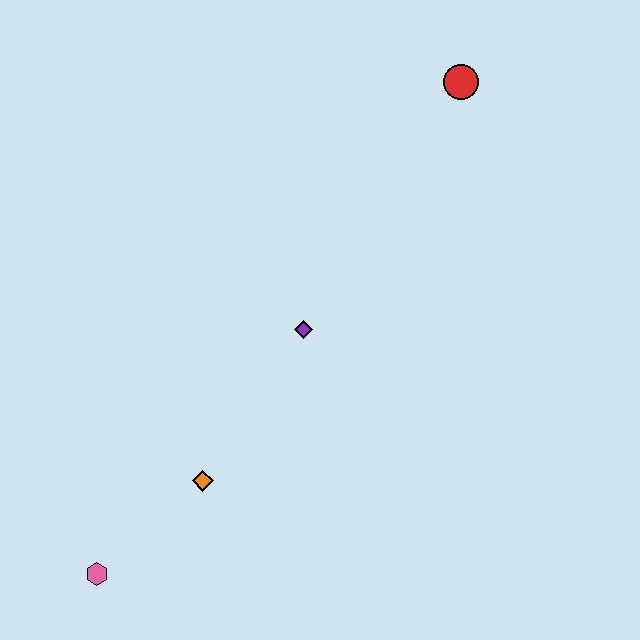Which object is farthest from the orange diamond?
The red circle is farthest from the orange diamond.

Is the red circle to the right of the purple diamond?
Yes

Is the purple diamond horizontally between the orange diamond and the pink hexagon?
No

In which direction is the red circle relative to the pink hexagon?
The red circle is above the pink hexagon.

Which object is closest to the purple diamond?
The orange diamond is closest to the purple diamond.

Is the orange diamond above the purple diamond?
No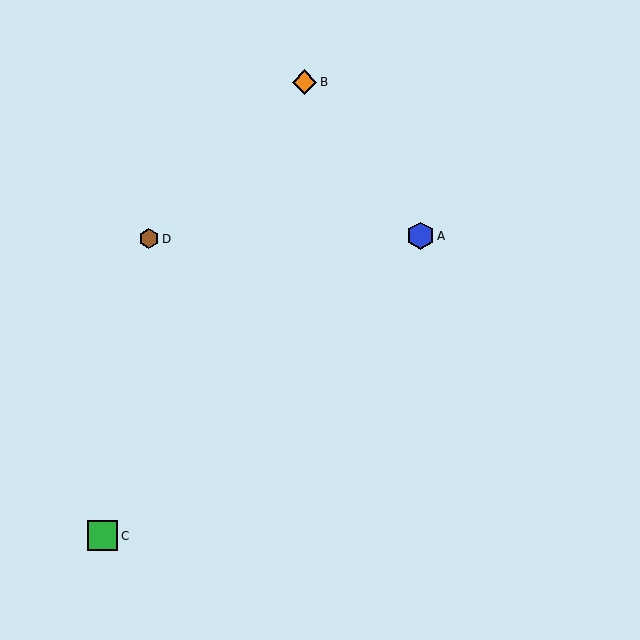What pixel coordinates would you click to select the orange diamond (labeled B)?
Click at (305, 82) to select the orange diamond B.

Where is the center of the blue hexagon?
The center of the blue hexagon is at (421, 236).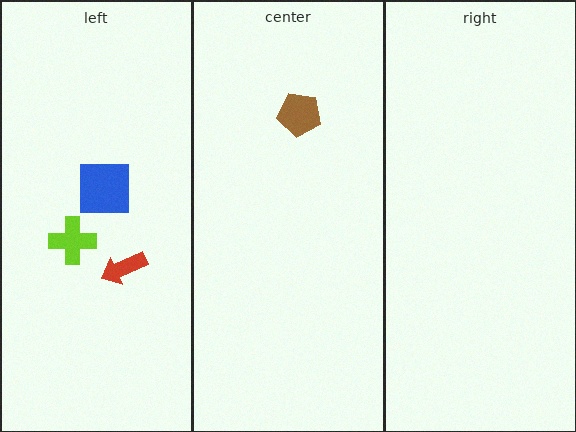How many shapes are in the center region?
1.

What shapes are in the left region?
The blue square, the red arrow, the lime cross.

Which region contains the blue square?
The left region.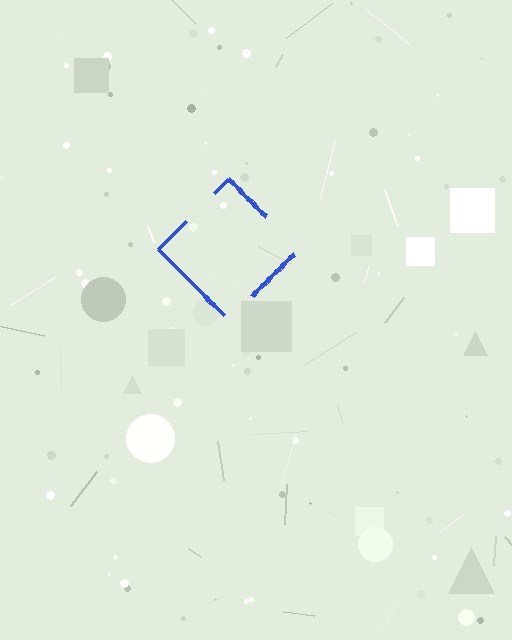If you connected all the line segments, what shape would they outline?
They would outline a diamond.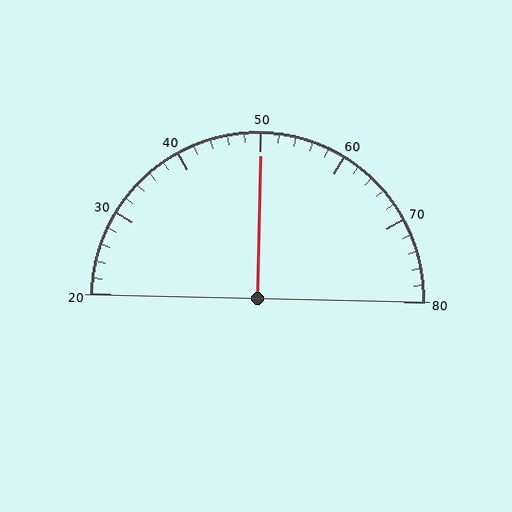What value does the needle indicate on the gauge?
The needle indicates approximately 50.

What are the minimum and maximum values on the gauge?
The gauge ranges from 20 to 80.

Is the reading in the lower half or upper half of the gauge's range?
The reading is in the upper half of the range (20 to 80).